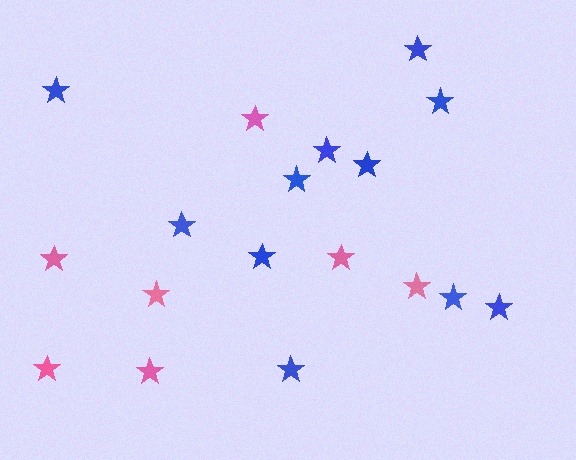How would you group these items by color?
There are 2 groups: one group of pink stars (7) and one group of blue stars (11).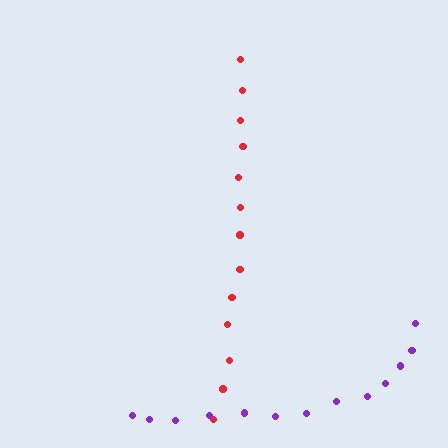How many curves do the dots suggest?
There are 2 distinct paths.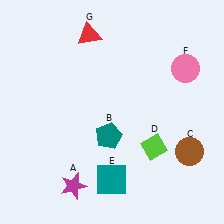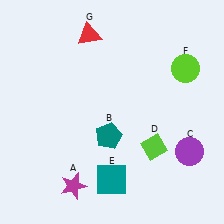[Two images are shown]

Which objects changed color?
C changed from brown to purple. F changed from pink to lime.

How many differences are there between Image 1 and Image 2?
There are 2 differences between the two images.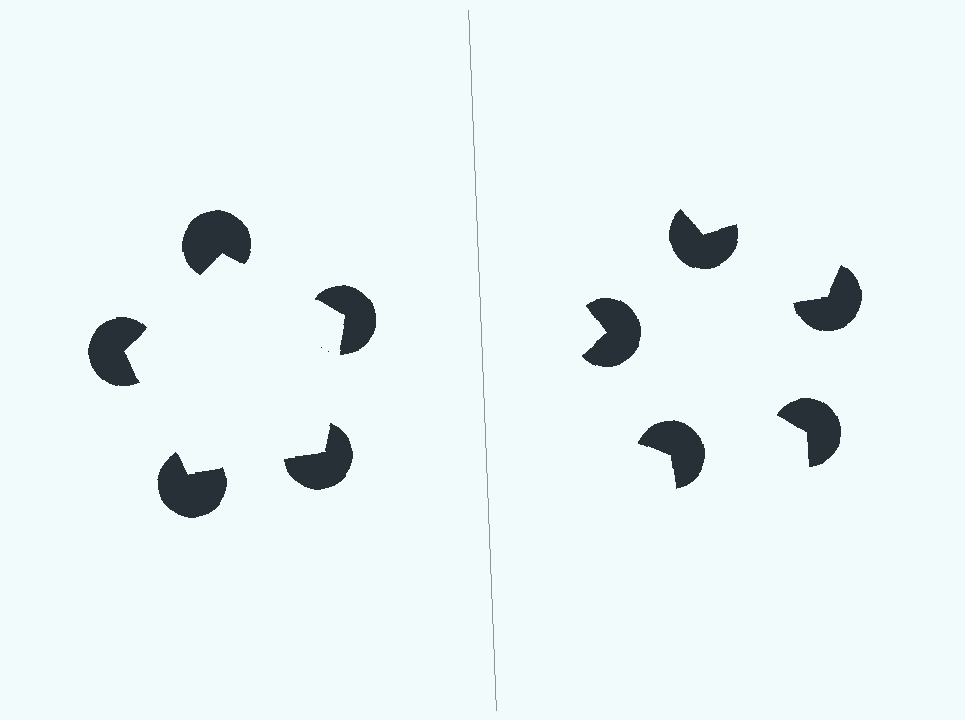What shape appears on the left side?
An illusory pentagon.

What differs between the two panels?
The pac-man discs are positioned identically on both sides; only the wedge orientations differ. On the left they align to a pentagon; on the right they are misaligned.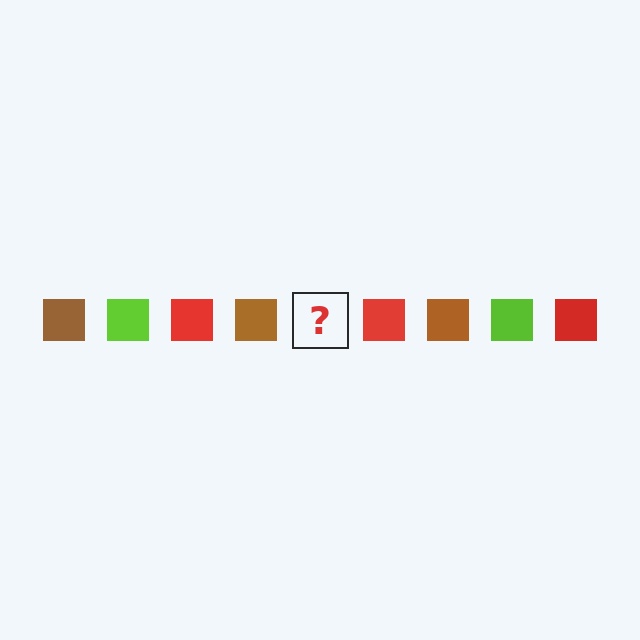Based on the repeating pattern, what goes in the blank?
The blank should be a lime square.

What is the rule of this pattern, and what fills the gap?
The rule is that the pattern cycles through brown, lime, red squares. The gap should be filled with a lime square.